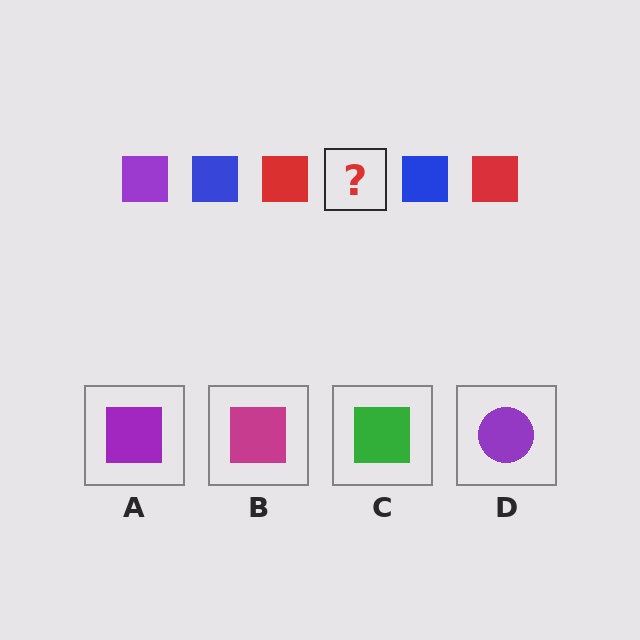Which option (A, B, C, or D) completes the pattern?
A.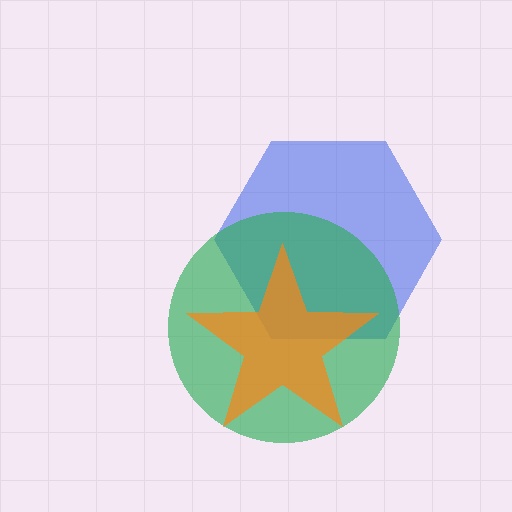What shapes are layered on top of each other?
The layered shapes are: a blue hexagon, a green circle, an orange star.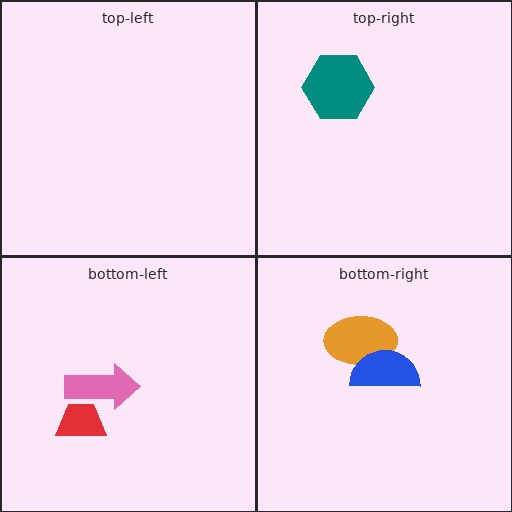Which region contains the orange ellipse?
The bottom-right region.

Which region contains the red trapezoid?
The bottom-left region.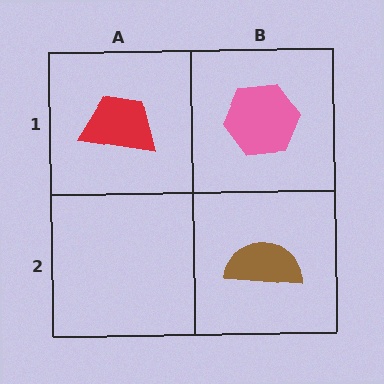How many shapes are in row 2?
1 shape.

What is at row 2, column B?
A brown semicircle.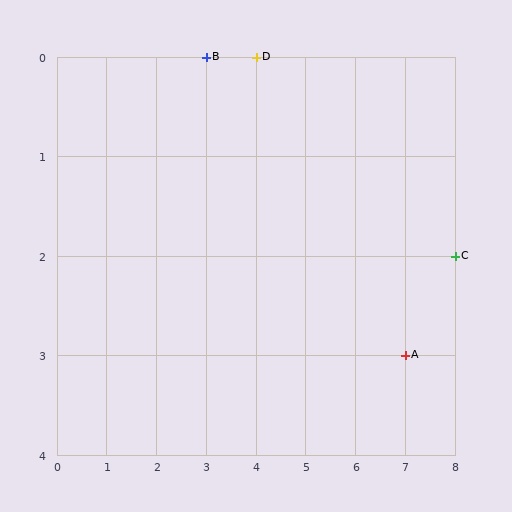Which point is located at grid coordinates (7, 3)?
Point A is at (7, 3).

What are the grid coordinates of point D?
Point D is at grid coordinates (4, 0).